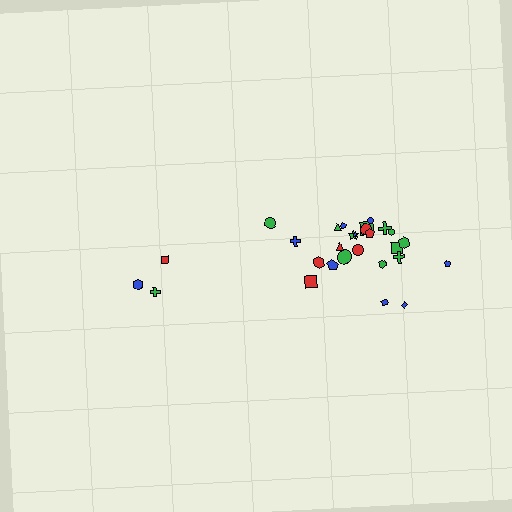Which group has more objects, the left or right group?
The right group.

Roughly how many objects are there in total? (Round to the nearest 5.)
Roughly 30 objects in total.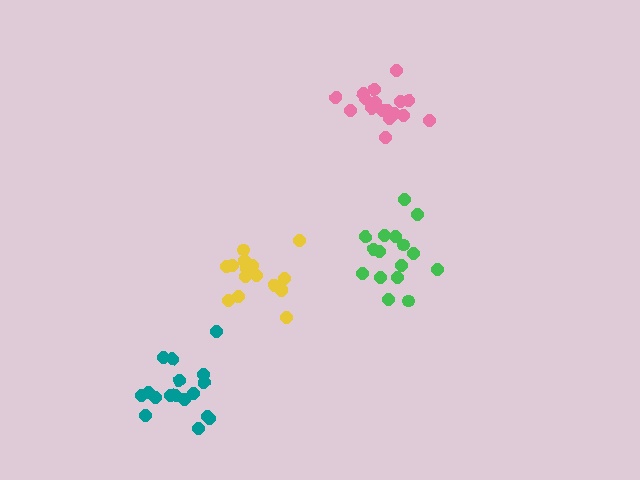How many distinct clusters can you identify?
There are 4 distinct clusters.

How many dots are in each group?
Group 1: 17 dots, Group 2: 16 dots, Group 3: 17 dots, Group 4: 16 dots (66 total).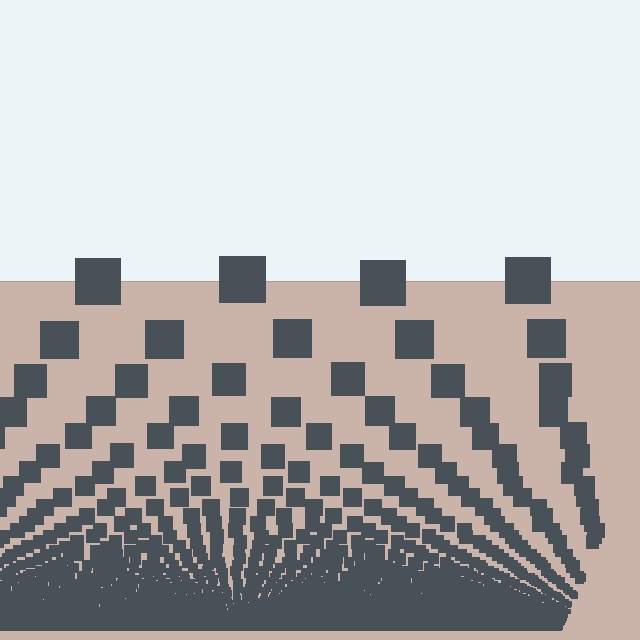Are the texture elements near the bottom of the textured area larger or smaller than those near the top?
Smaller. The gradient is inverted — elements near the bottom are smaller and denser.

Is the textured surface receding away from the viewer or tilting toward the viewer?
The surface appears to tilt toward the viewer. Texture elements get larger and sparser toward the top.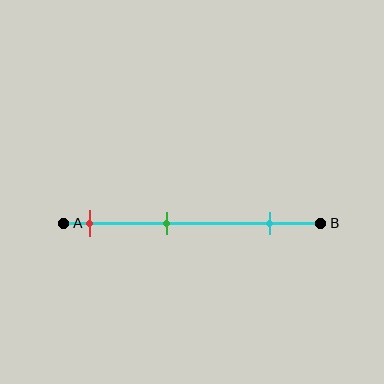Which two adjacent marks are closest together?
The red and green marks are the closest adjacent pair.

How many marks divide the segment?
There are 3 marks dividing the segment.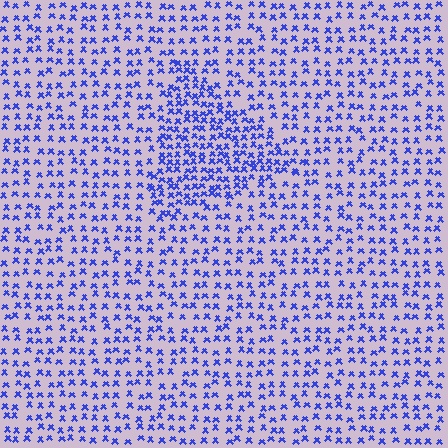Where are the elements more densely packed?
The elements are more densely packed inside the triangle boundary.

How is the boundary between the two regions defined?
The boundary is defined by a change in element density (approximately 1.8x ratio). All elements are the same color, size, and shape.